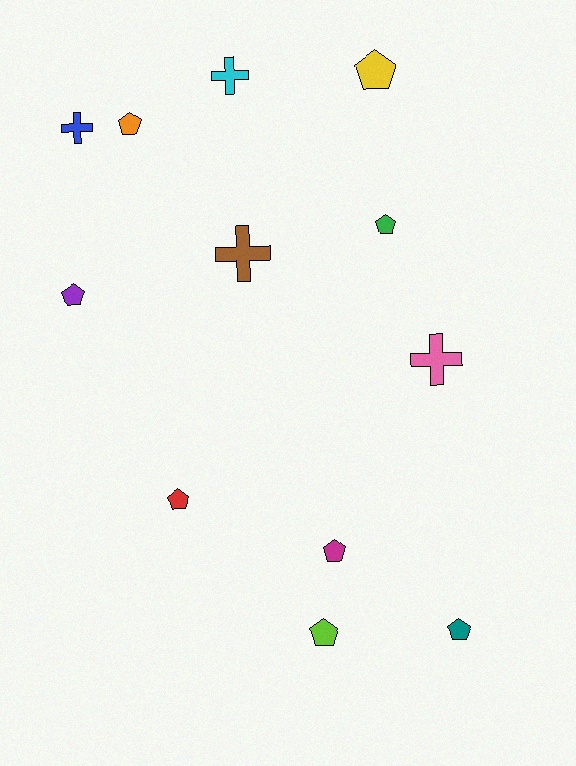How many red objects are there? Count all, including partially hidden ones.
There is 1 red object.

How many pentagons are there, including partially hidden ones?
There are 8 pentagons.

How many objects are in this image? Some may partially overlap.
There are 12 objects.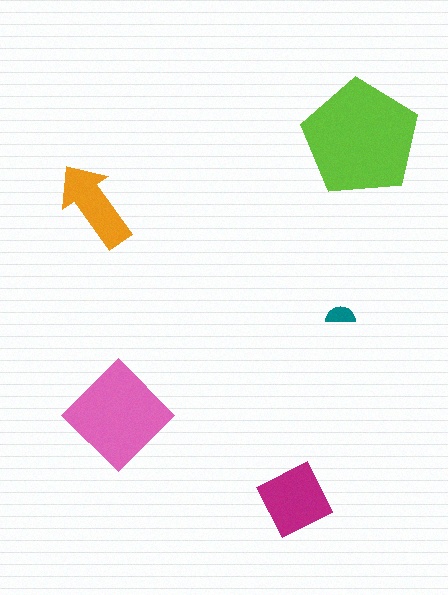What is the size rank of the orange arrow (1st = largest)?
4th.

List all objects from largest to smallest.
The lime pentagon, the pink diamond, the magenta square, the orange arrow, the teal semicircle.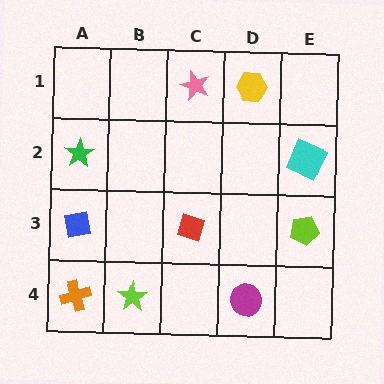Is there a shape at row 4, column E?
No, that cell is empty.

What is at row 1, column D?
A yellow hexagon.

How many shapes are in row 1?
2 shapes.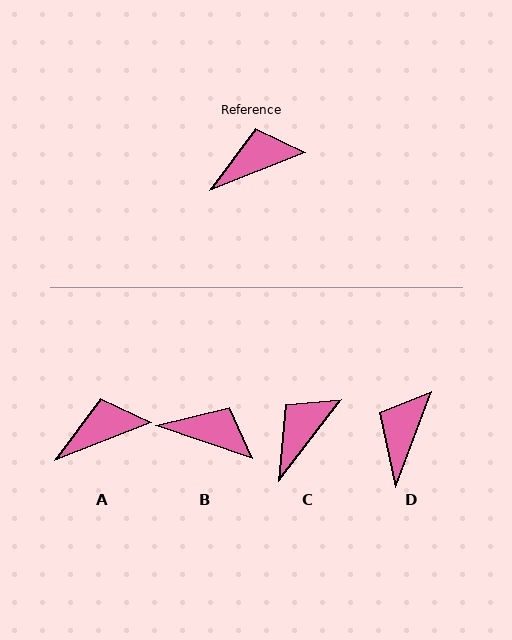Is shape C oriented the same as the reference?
No, it is off by about 32 degrees.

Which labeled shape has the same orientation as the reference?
A.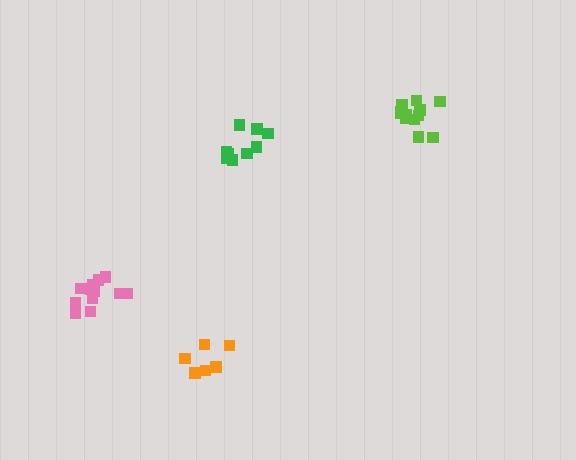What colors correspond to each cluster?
The clusters are colored: green, orange, lime, pink.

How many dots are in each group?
Group 1: 9 dots, Group 2: 6 dots, Group 3: 12 dots, Group 4: 12 dots (39 total).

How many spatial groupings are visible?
There are 4 spatial groupings.